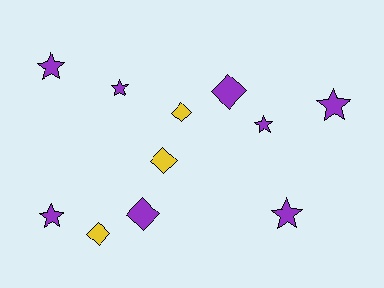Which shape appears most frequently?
Star, with 6 objects.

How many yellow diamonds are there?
There are 3 yellow diamonds.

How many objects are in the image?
There are 11 objects.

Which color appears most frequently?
Purple, with 8 objects.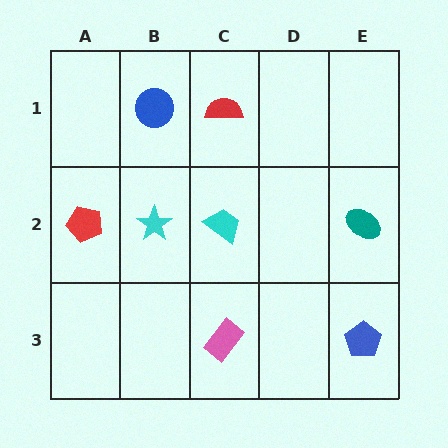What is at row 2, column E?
A teal ellipse.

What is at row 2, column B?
A cyan star.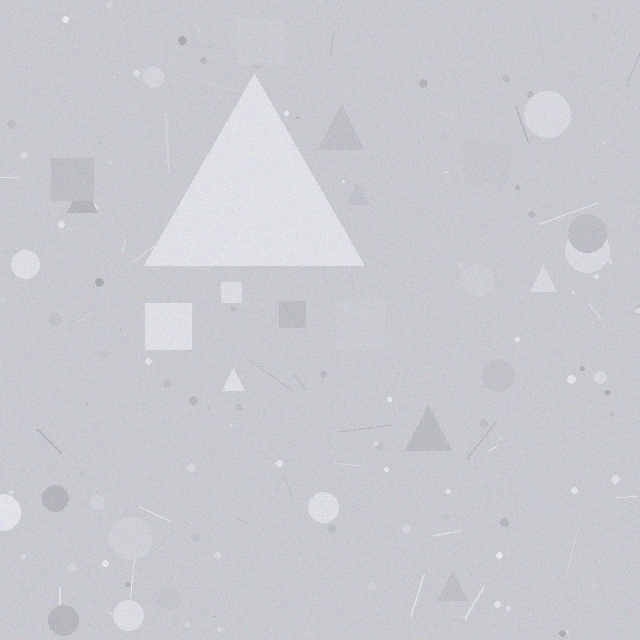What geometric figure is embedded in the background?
A triangle is embedded in the background.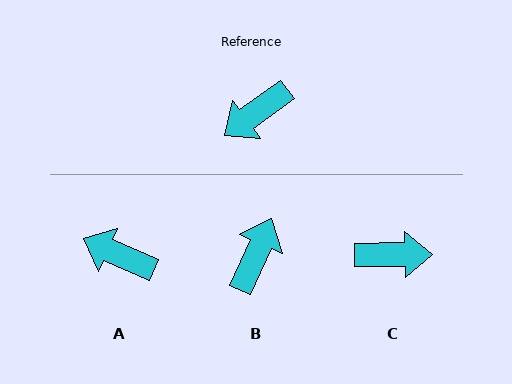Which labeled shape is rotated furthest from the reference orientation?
B, about 150 degrees away.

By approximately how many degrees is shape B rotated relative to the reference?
Approximately 150 degrees clockwise.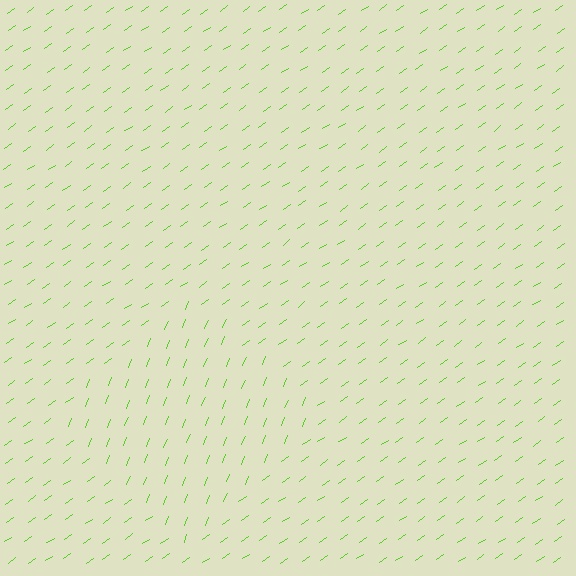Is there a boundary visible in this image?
Yes, there is a texture boundary formed by a change in line orientation.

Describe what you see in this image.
The image is filled with small lime line segments. A diamond region in the image has lines oriented differently from the surrounding lines, creating a visible texture boundary.